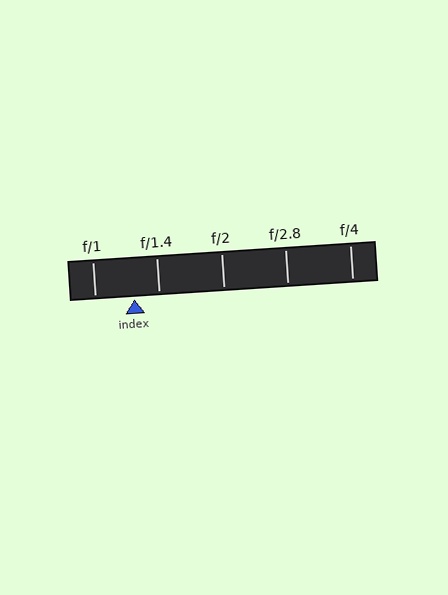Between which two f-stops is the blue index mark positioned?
The index mark is between f/1 and f/1.4.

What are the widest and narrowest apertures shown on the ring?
The widest aperture shown is f/1 and the narrowest is f/4.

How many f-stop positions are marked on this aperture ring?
There are 5 f-stop positions marked.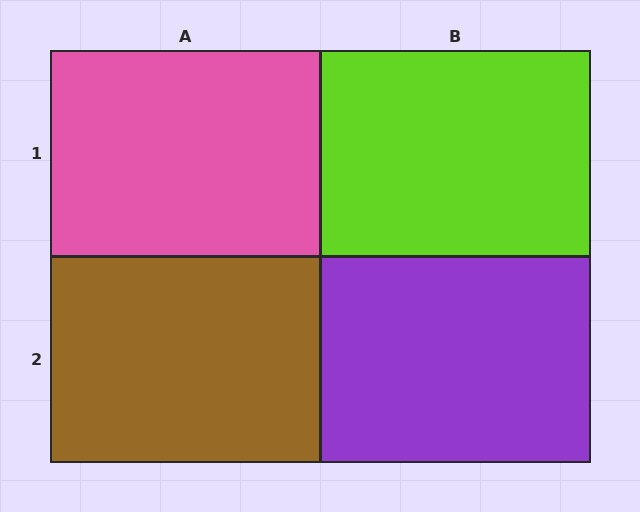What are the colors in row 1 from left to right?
Pink, lime.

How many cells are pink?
1 cell is pink.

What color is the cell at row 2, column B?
Purple.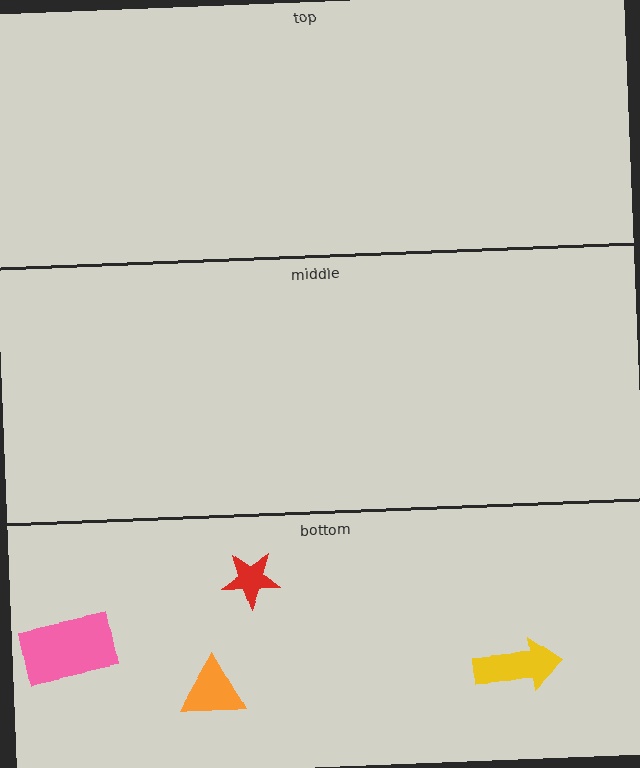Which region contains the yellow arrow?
The bottom region.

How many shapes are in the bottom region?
4.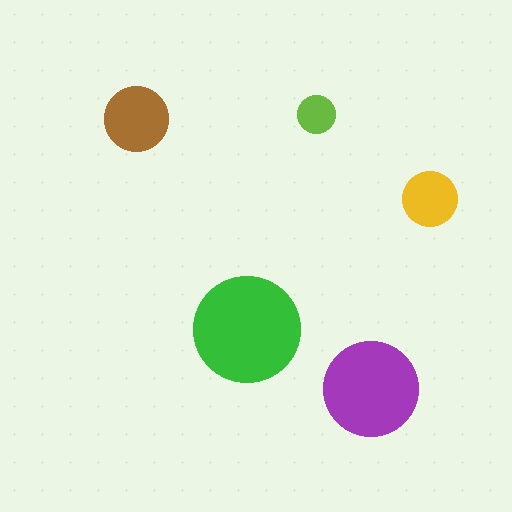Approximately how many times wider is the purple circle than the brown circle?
About 1.5 times wider.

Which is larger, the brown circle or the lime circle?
The brown one.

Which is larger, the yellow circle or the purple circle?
The purple one.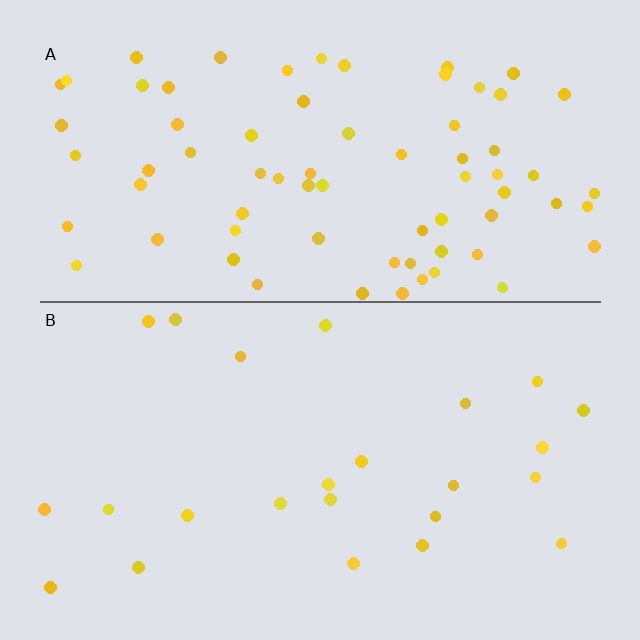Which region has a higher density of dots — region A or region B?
A (the top).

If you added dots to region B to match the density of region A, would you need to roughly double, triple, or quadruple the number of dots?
Approximately triple.